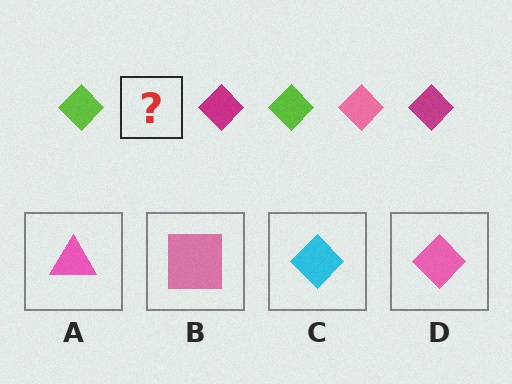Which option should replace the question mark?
Option D.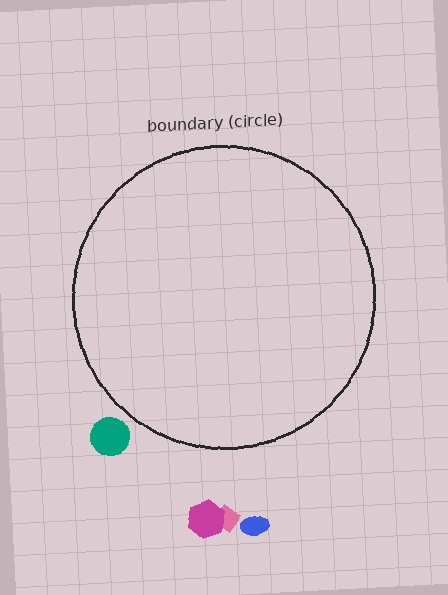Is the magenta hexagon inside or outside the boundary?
Outside.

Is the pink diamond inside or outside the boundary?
Outside.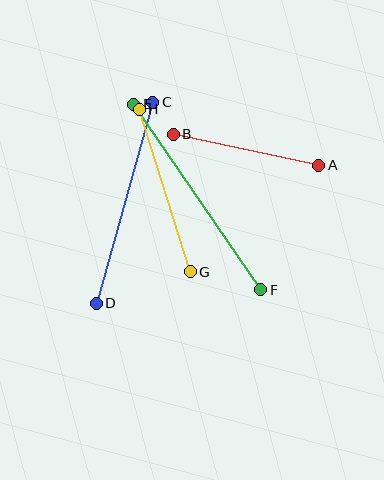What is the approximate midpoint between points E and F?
The midpoint is at approximately (197, 197) pixels.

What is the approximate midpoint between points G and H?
The midpoint is at approximately (165, 190) pixels.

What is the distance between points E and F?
The distance is approximately 225 pixels.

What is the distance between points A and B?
The distance is approximately 149 pixels.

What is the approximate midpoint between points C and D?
The midpoint is at approximately (125, 203) pixels.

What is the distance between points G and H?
The distance is approximately 170 pixels.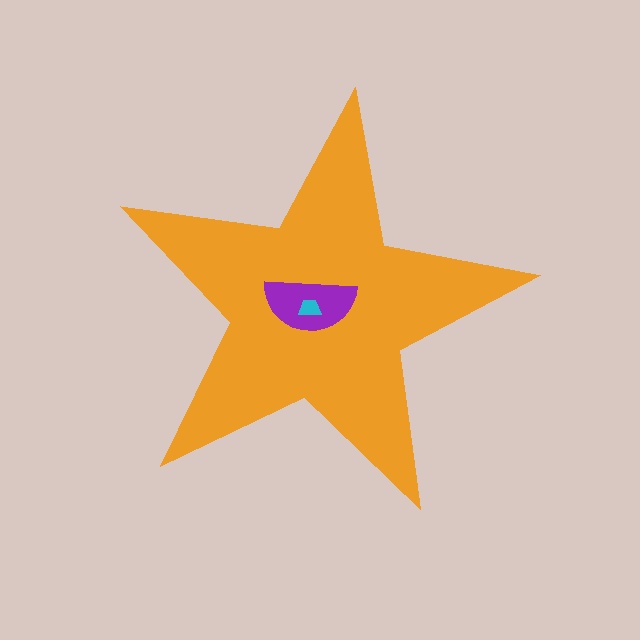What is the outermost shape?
The orange star.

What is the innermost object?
The cyan trapezoid.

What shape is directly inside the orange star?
The purple semicircle.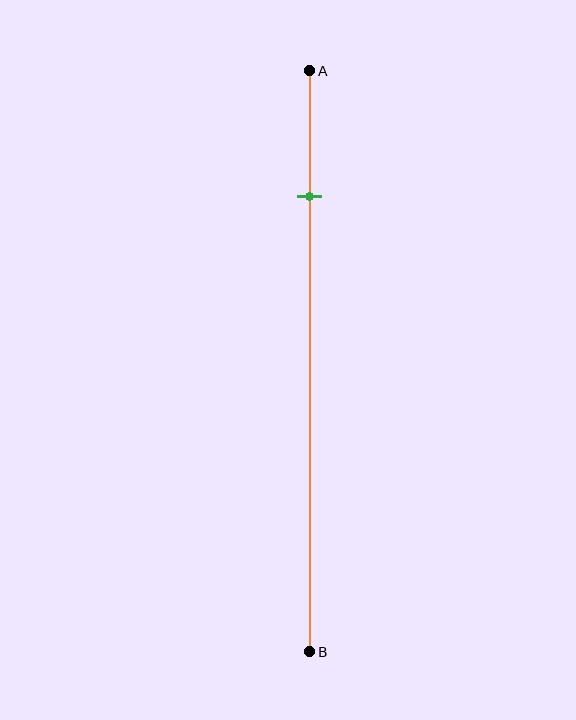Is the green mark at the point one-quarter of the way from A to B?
No, the mark is at about 20% from A, not at the 25% one-quarter point.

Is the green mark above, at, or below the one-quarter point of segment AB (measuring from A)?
The green mark is above the one-quarter point of segment AB.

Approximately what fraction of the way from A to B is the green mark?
The green mark is approximately 20% of the way from A to B.